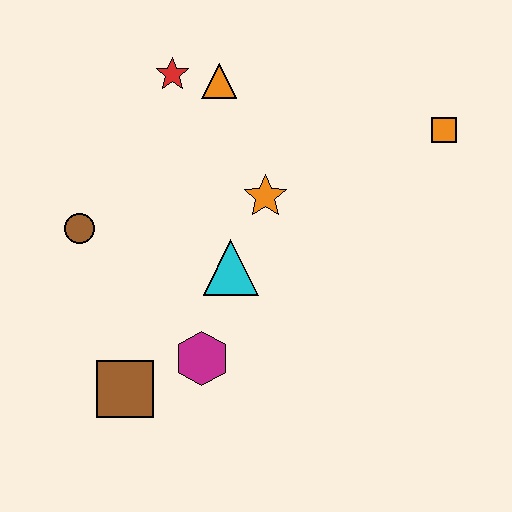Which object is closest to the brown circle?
The cyan triangle is closest to the brown circle.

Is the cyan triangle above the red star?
No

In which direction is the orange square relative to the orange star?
The orange square is to the right of the orange star.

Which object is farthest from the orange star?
The brown square is farthest from the orange star.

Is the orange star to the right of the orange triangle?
Yes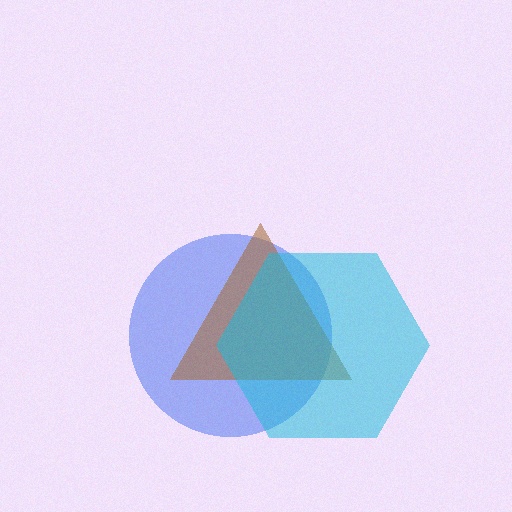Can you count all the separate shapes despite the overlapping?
Yes, there are 3 separate shapes.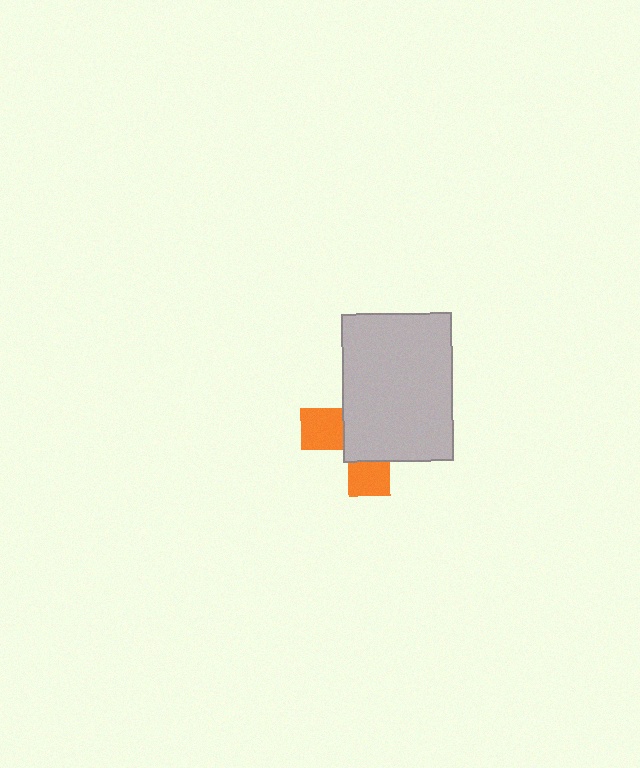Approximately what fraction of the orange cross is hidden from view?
Roughly 67% of the orange cross is hidden behind the light gray rectangle.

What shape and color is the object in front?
The object in front is a light gray rectangle.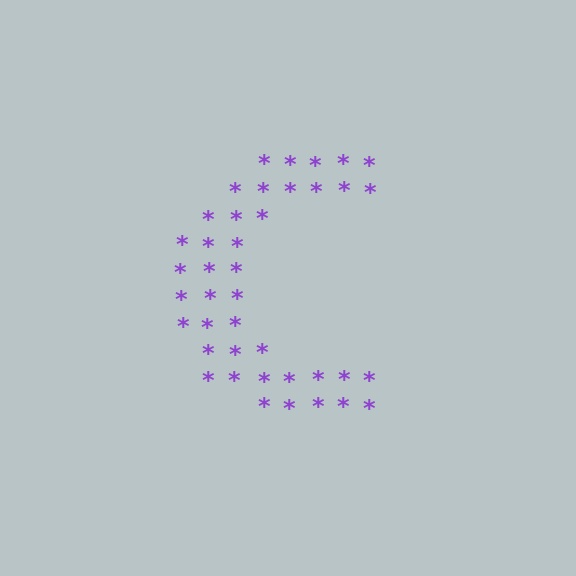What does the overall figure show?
The overall figure shows the letter C.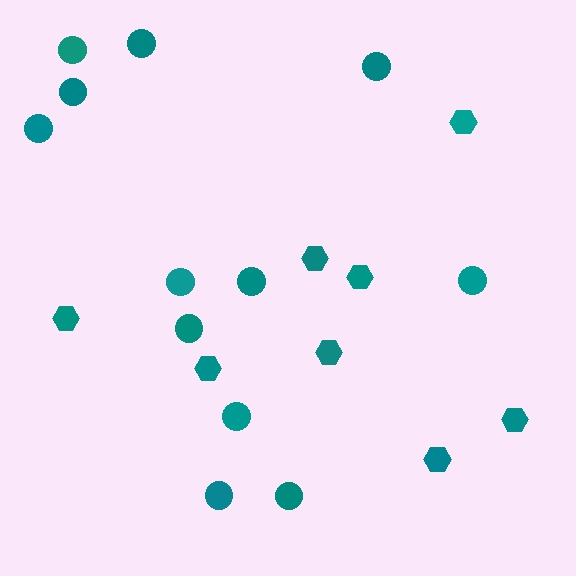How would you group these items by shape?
There are 2 groups: one group of hexagons (8) and one group of circles (12).